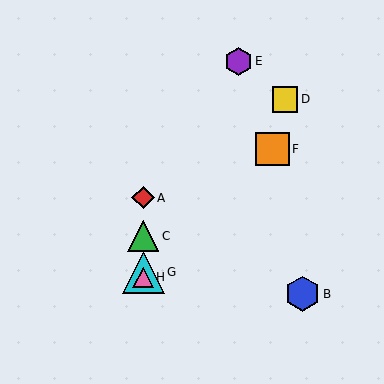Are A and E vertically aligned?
No, A is at x≈143 and E is at x≈239.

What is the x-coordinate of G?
Object G is at x≈143.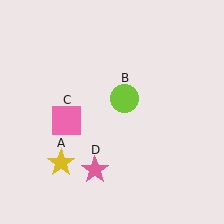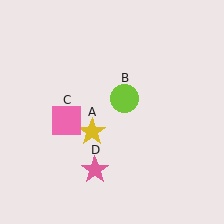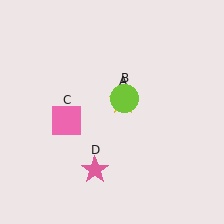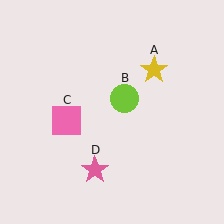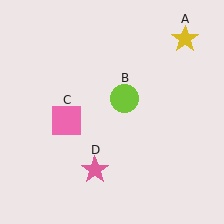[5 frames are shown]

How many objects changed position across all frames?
1 object changed position: yellow star (object A).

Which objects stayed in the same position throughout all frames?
Lime circle (object B) and pink square (object C) and pink star (object D) remained stationary.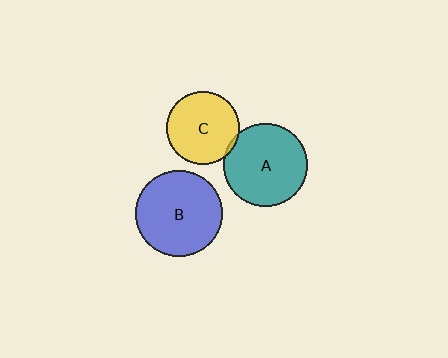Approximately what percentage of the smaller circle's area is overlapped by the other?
Approximately 5%.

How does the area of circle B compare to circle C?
Approximately 1.4 times.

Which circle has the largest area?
Circle B (blue).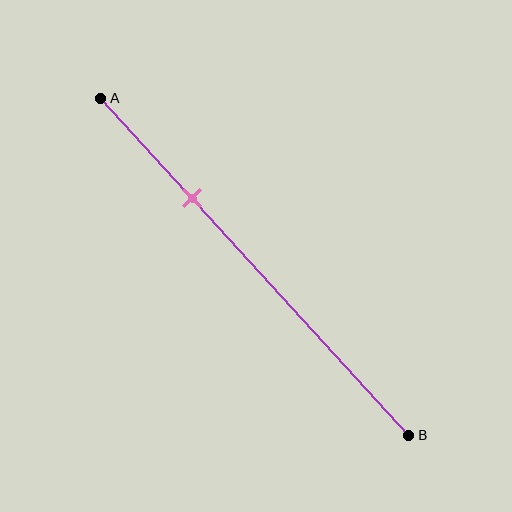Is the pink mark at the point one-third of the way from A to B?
No, the mark is at about 30% from A, not at the 33% one-third point.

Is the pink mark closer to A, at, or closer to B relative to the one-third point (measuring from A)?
The pink mark is closer to point A than the one-third point of segment AB.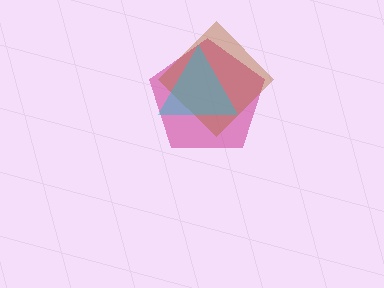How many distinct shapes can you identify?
There are 3 distinct shapes: a magenta pentagon, a brown diamond, a cyan triangle.